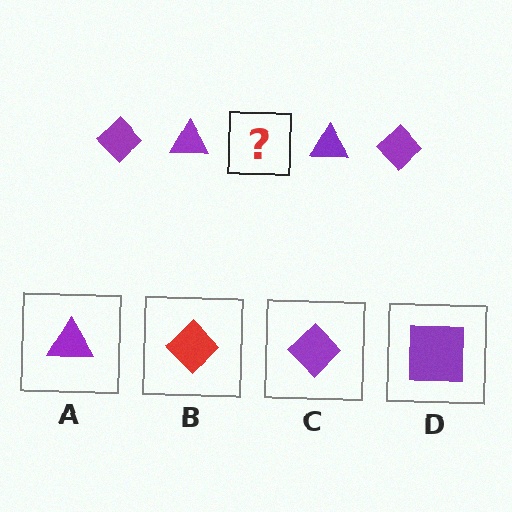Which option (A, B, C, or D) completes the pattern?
C.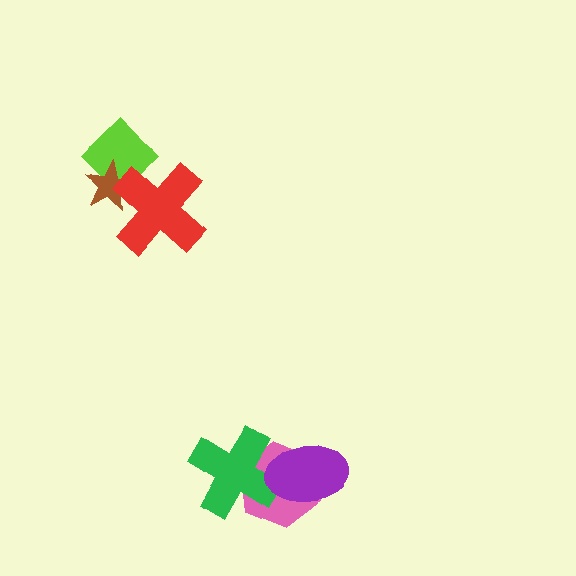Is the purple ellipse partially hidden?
No, no other shape covers it.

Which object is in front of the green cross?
The purple ellipse is in front of the green cross.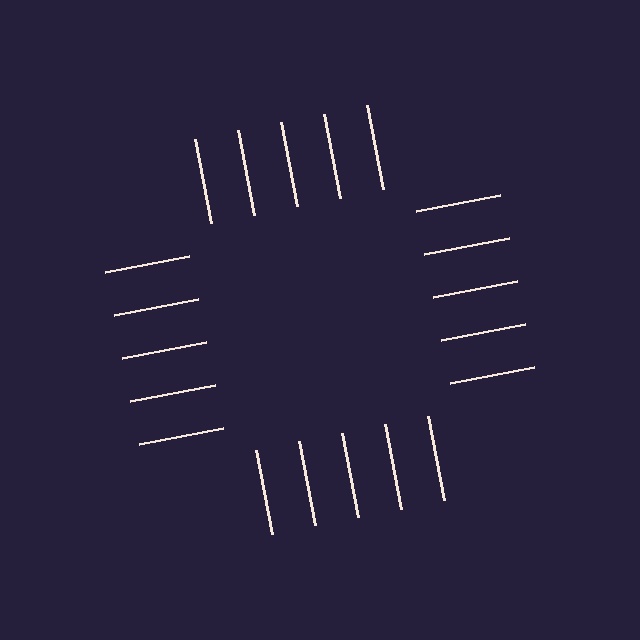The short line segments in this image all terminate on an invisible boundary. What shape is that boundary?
An illusory square — the line segments terminate on its edges but no continuous stroke is drawn.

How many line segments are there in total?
20 — 5 along each of the 4 edges.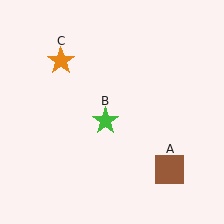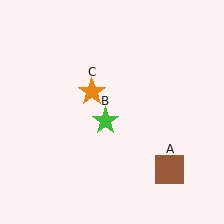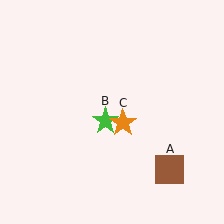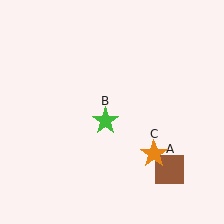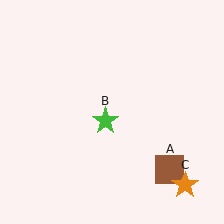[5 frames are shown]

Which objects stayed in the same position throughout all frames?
Brown square (object A) and green star (object B) remained stationary.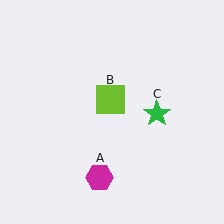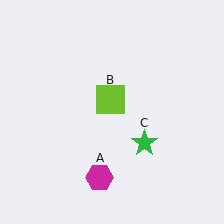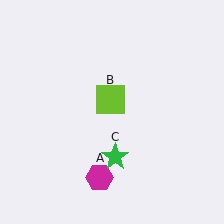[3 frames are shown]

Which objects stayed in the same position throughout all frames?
Magenta hexagon (object A) and lime square (object B) remained stationary.